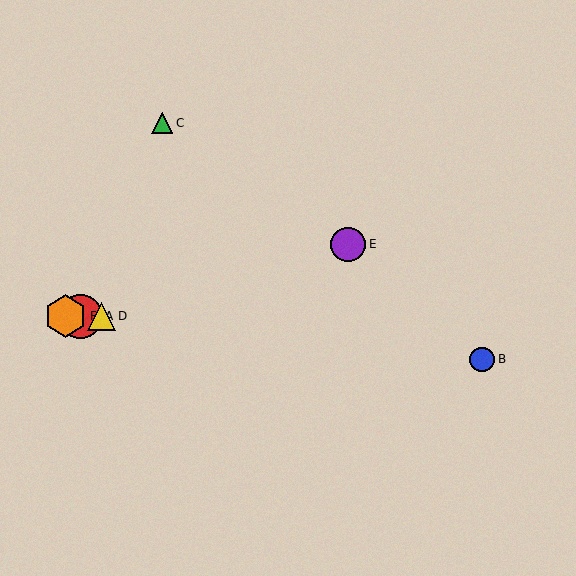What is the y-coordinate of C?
Object C is at y≈123.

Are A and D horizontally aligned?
Yes, both are at y≈316.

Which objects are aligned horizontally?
Objects A, D, F are aligned horizontally.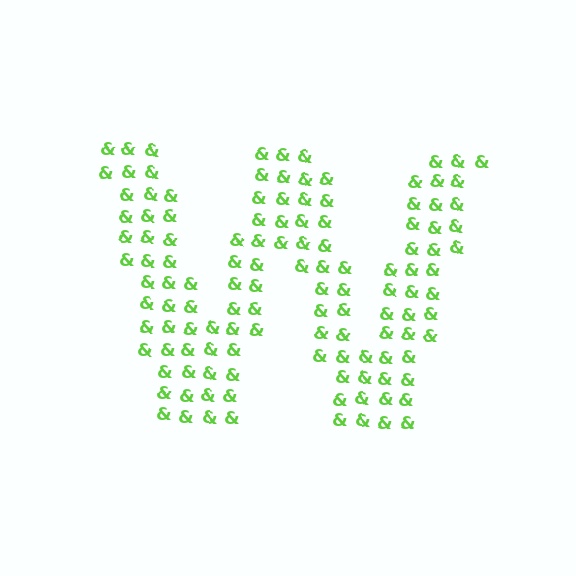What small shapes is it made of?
It is made of small ampersands.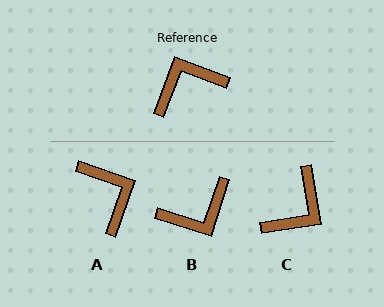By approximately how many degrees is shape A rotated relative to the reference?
Approximately 89 degrees clockwise.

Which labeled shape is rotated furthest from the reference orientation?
B, about 178 degrees away.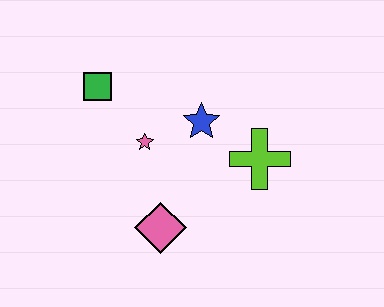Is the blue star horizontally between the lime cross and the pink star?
Yes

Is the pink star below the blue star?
Yes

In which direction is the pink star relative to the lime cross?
The pink star is to the left of the lime cross.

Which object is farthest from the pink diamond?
The green square is farthest from the pink diamond.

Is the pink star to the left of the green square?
No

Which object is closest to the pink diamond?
The pink star is closest to the pink diamond.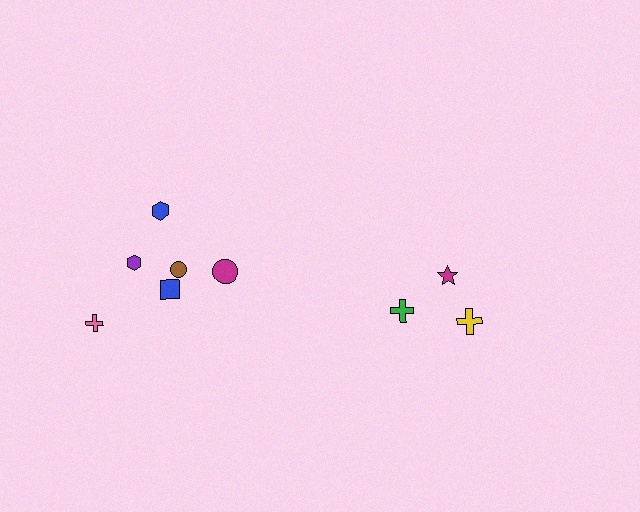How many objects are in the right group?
There are 3 objects.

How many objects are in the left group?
There are 6 objects.